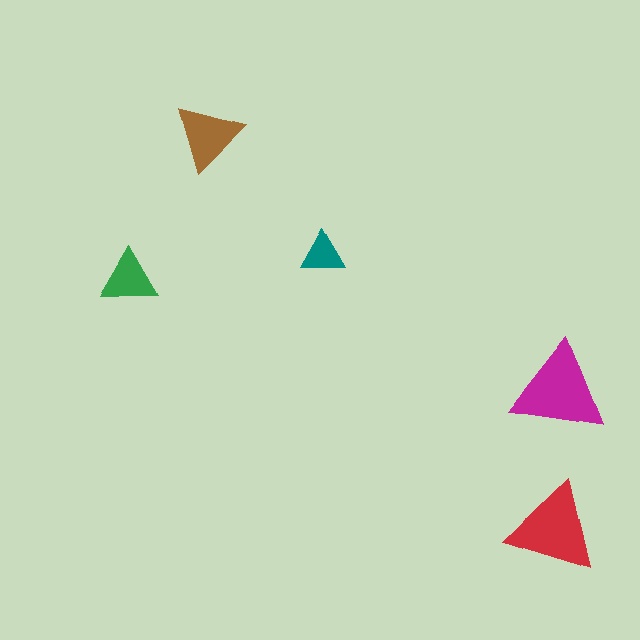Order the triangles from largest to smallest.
the magenta one, the red one, the brown one, the green one, the teal one.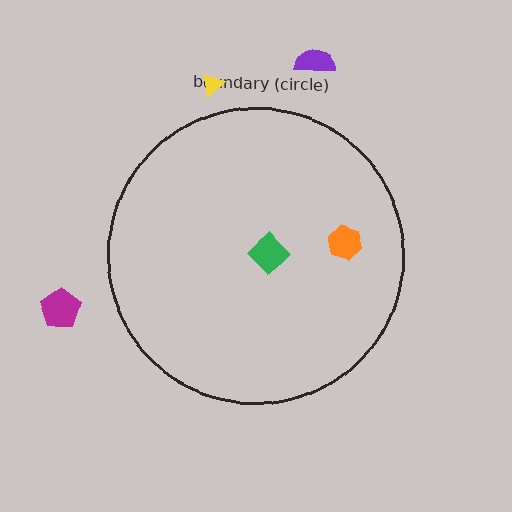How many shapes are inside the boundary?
2 inside, 3 outside.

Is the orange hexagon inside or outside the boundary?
Inside.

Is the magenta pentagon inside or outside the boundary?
Outside.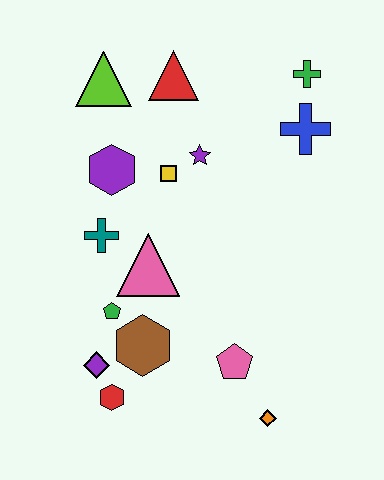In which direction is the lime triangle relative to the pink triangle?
The lime triangle is above the pink triangle.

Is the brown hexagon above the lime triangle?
No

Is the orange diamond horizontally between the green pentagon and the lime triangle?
No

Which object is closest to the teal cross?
The pink triangle is closest to the teal cross.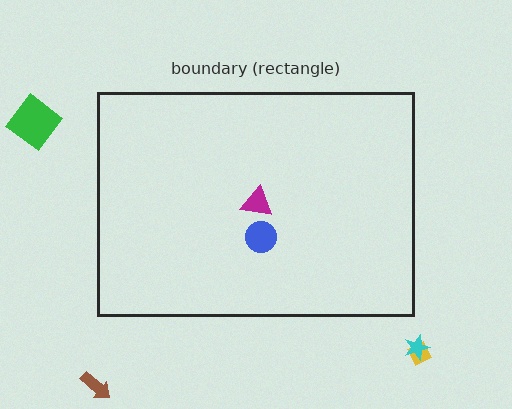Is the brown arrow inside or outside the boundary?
Outside.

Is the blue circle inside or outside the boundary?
Inside.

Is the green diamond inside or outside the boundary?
Outside.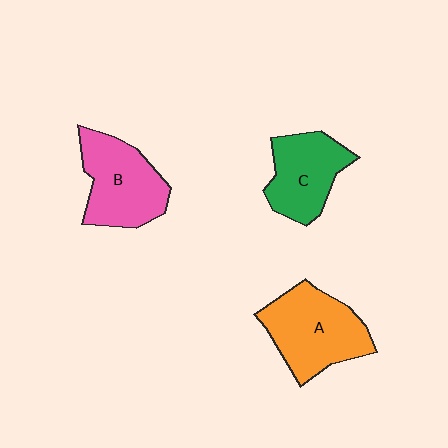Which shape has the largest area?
Shape A (orange).